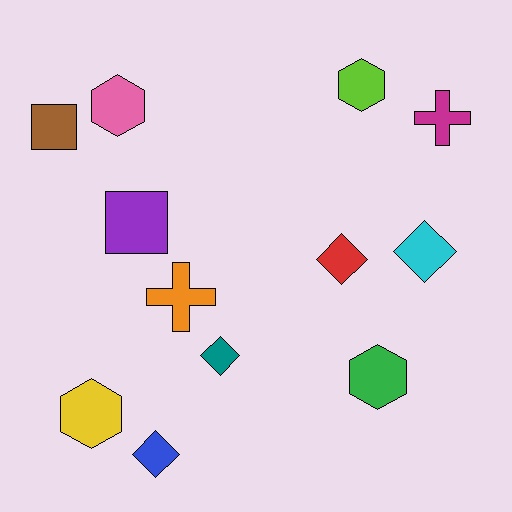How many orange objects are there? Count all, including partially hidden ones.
There is 1 orange object.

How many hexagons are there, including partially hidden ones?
There are 4 hexagons.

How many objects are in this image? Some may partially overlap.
There are 12 objects.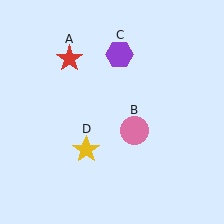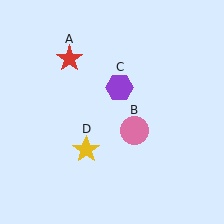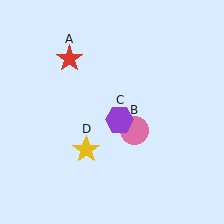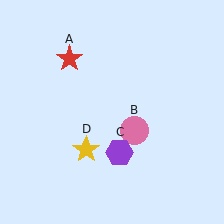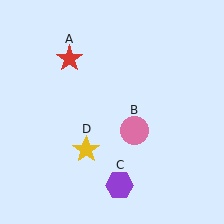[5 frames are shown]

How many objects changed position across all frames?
1 object changed position: purple hexagon (object C).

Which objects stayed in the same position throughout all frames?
Red star (object A) and pink circle (object B) and yellow star (object D) remained stationary.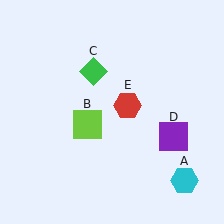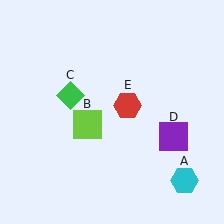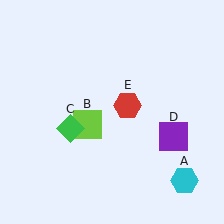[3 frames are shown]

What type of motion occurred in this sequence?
The green diamond (object C) rotated counterclockwise around the center of the scene.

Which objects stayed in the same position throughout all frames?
Cyan hexagon (object A) and lime square (object B) and purple square (object D) and red hexagon (object E) remained stationary.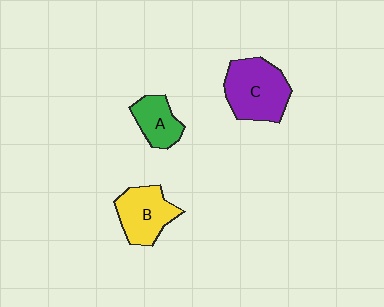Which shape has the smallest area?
Shape A (green).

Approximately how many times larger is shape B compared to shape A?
Approximately 1.4 times.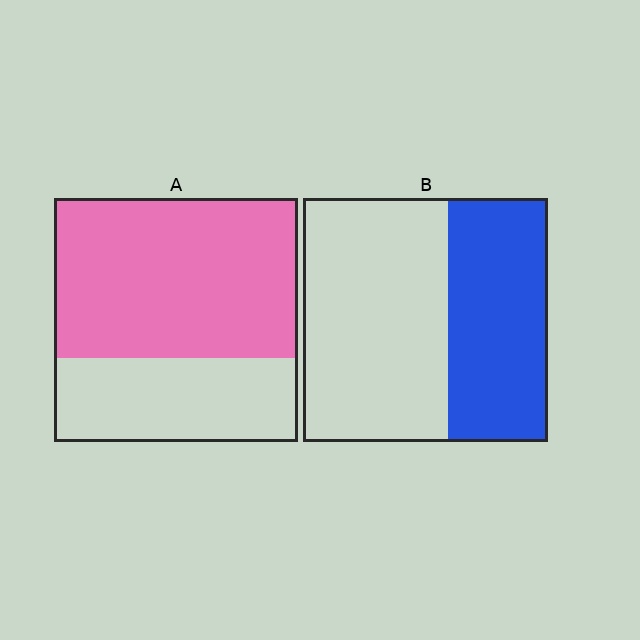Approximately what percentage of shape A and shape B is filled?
A is approximately 65% and B is approximately 40%.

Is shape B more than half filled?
No.